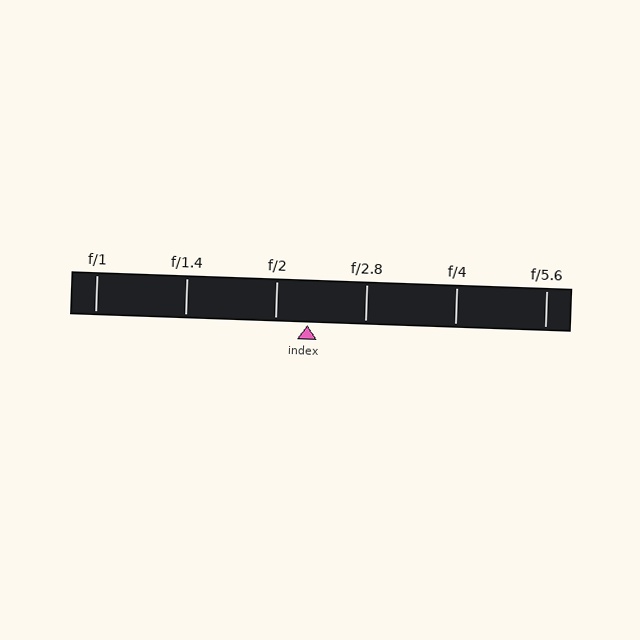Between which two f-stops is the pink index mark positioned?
The index mark is between f/2 and f/2.8.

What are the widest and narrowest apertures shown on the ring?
The widest aperture shown is f/1 and the narrowest is f/5.6.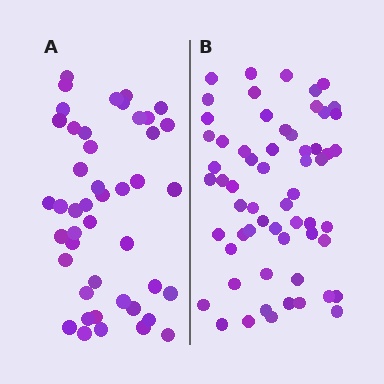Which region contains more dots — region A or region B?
Region B (the right region) has more dots.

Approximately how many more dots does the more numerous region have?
Region B has approximately 15 more dots than region A.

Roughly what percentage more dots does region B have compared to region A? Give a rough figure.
About 35% more.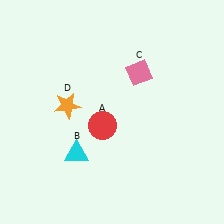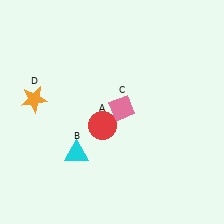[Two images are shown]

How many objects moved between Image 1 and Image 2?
2 objects moved between the two images.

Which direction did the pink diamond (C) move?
The pink diamond (C) moved down.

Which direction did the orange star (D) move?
The orange star (D) moved left.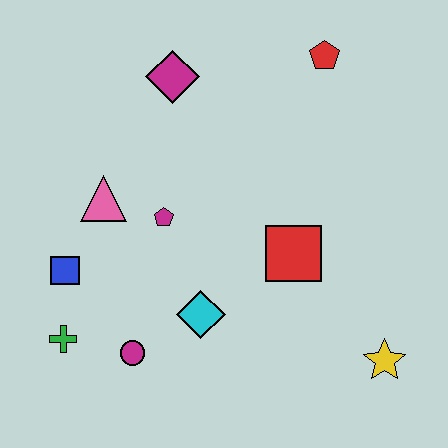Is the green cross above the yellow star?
Yes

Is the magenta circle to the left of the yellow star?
Yes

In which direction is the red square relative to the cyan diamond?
The red square is to the right of the cyan diamond.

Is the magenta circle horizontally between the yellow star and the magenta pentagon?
No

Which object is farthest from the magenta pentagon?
The yellow star is farthest from the magenta pentagon.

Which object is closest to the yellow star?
The red square is closest to the yellow star.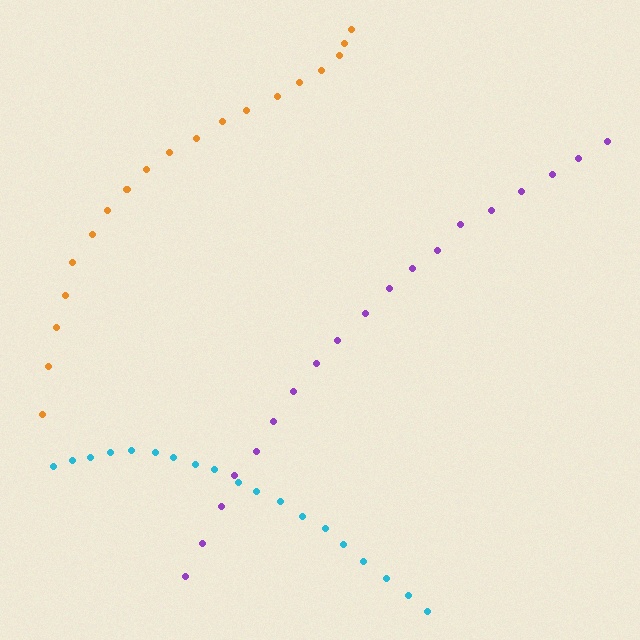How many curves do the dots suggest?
There are 3 distinct paths.